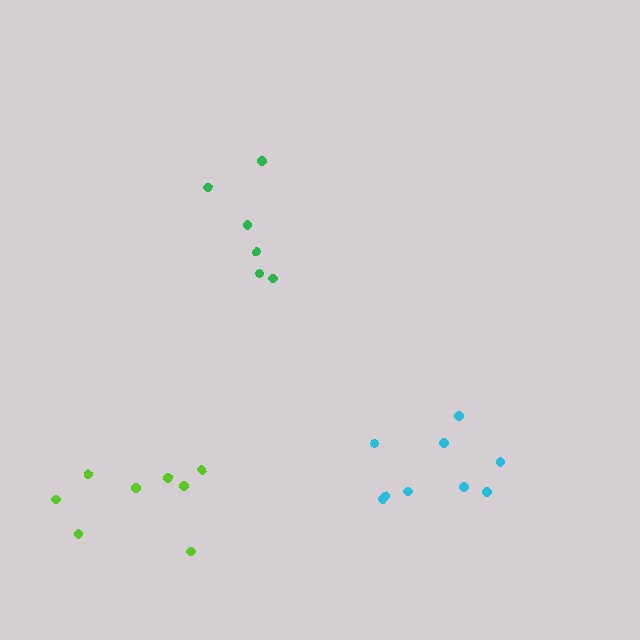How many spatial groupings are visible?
There are 3 spatial groupings.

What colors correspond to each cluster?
The clusters are colored: cyan, lime, green.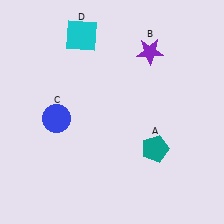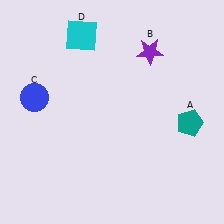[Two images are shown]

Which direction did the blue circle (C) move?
The blue circle (C) moved left.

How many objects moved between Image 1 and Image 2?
2 objects moved between the two images.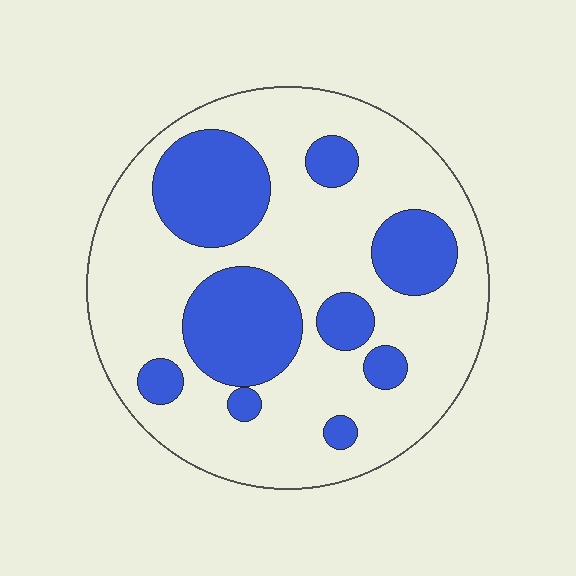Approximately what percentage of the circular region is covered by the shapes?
Approximately 30%.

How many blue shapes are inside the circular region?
9.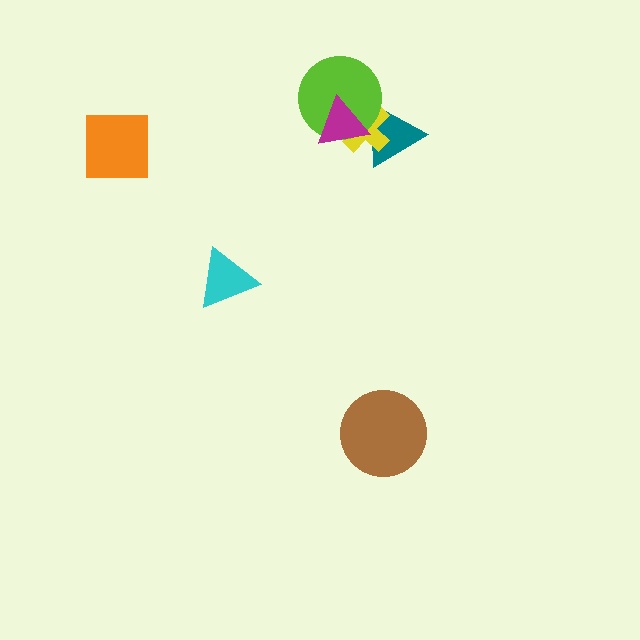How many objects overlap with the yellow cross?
3 objects overlap with the yellow cross.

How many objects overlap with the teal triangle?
3 objects overlap with the teal triangle.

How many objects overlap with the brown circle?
0 objects overlap with the brown circle.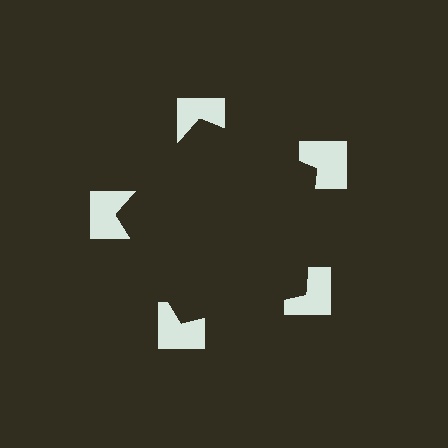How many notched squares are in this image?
There are 5 — one at each vertex of the illusory pentagon.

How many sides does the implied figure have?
5 sides.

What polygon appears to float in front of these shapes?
An illusory pentagon — its edges are inferred from the aligned wedge cuts in the notched squares, not physically drawn.